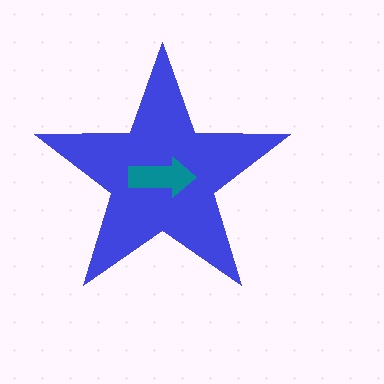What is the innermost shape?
The teal arrow.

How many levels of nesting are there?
2.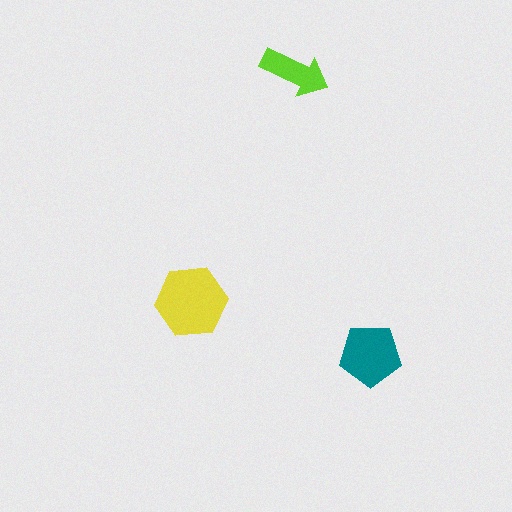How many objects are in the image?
There are 3 objects in the image.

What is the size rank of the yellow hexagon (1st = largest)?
1st.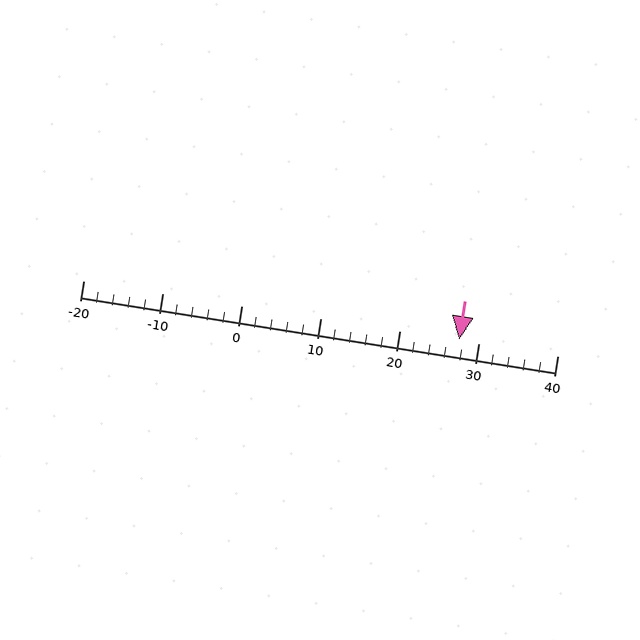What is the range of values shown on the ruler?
The ruler shows values from -20 to 40.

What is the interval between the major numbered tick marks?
The major tick marks are spaced 10 units apart.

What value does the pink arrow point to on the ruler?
The pink arrow points to approximately 28.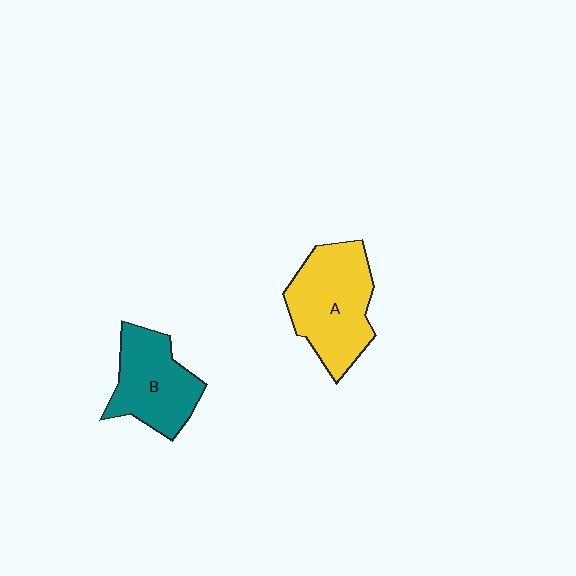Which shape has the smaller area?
Shape B (teal).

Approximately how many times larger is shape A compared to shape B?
Approximately 1.3 times.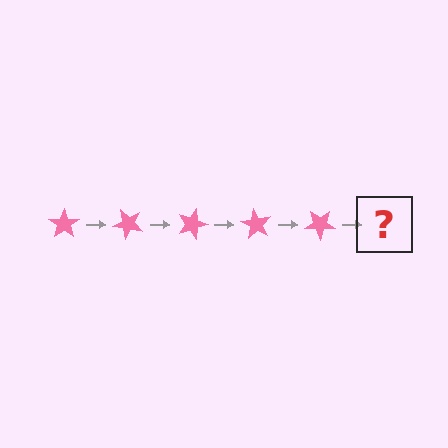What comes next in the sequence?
The next element should be a pink star rotated 225 degrees.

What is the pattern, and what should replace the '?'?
The pattern is that the star rotates 45 degrees each step. The '?' should be a pink star rotated 225 degrees.